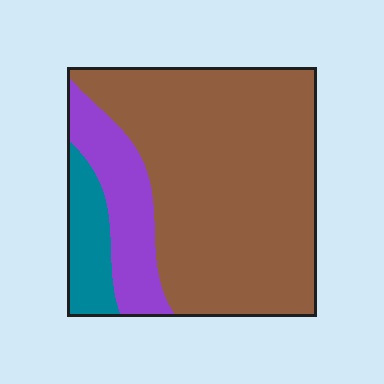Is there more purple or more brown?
Brown.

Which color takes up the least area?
Teal, at roughly 10%.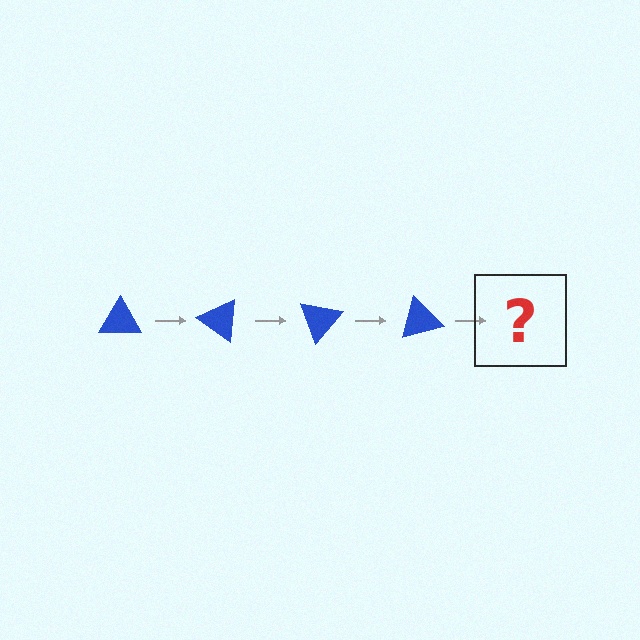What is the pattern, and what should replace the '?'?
The pattern is that the triangle rotates 35 degrees each step. The '?' should be a blue triangle rotated 140 degrees.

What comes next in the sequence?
The next element should be a blue triangle rotated 140 degrees.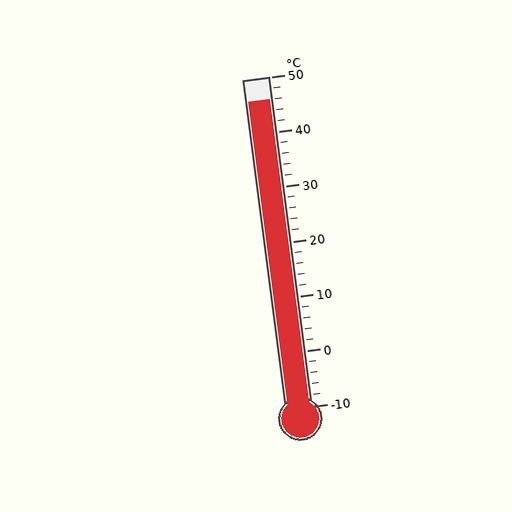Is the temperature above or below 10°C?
The temperature is above 10°C.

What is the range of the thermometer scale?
The thermometer scale ranges from -10°C to 50°C.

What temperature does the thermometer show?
The thermometer shows approximately 46°C.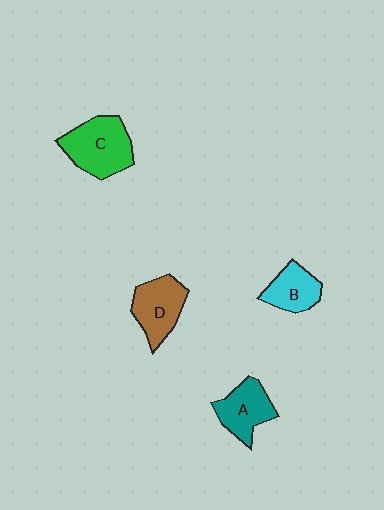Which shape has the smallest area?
Shape B (cyan).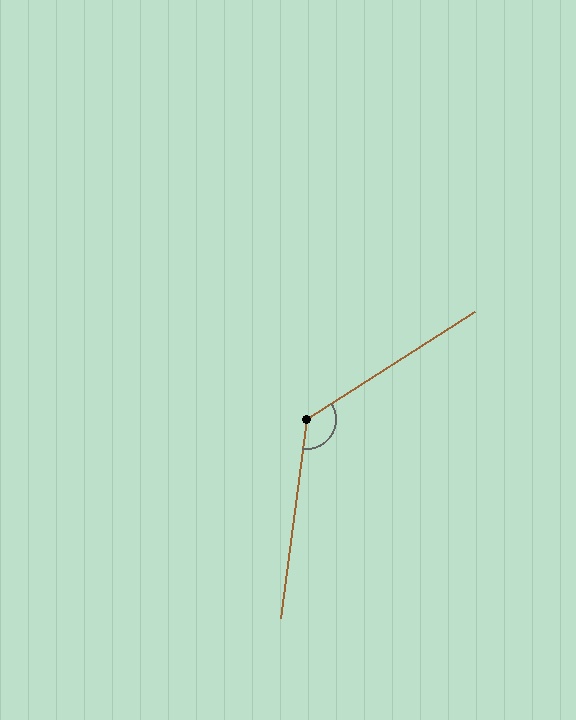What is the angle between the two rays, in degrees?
Approximately 130 degrees.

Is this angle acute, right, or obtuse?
It is obtuse.